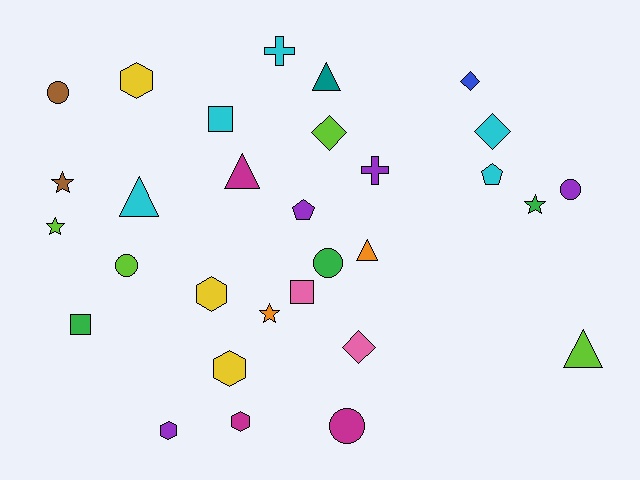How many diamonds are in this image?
There are 4 diamonds.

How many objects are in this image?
There are 30 objects.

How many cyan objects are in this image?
There are 5 cyan objects.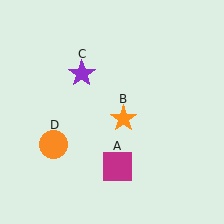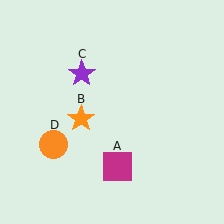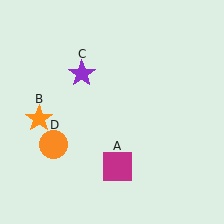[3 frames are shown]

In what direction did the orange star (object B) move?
The orange star (object B) moved left.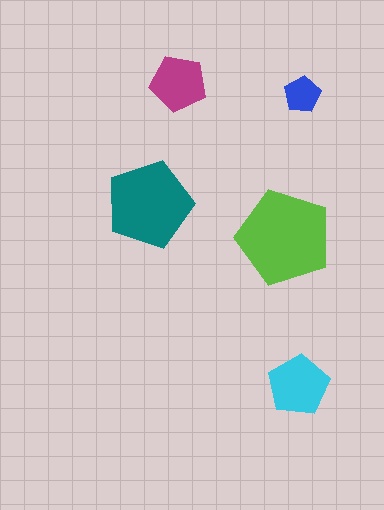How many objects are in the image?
There are 5 objects in the image.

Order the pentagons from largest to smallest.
the lime one, the teal one, the cyan one, the magenta one, the blue one.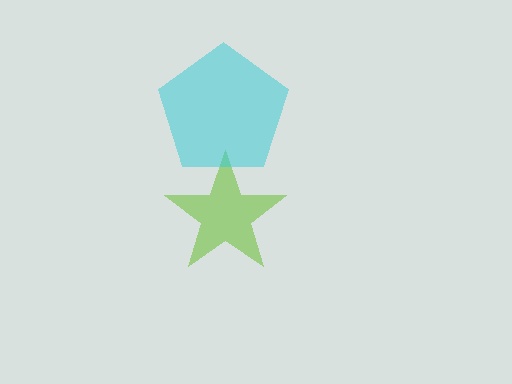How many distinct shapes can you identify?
There are 2 distinct shapes: a lime star, a cyan pentagon.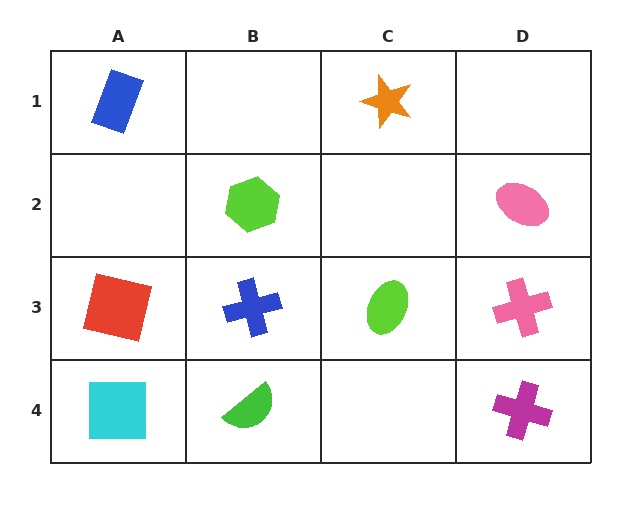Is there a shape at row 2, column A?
No, that cell is empty.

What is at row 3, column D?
A pink cross.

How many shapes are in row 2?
2 shapes.